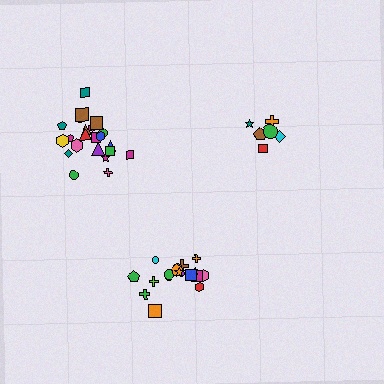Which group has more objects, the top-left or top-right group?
The top-left group.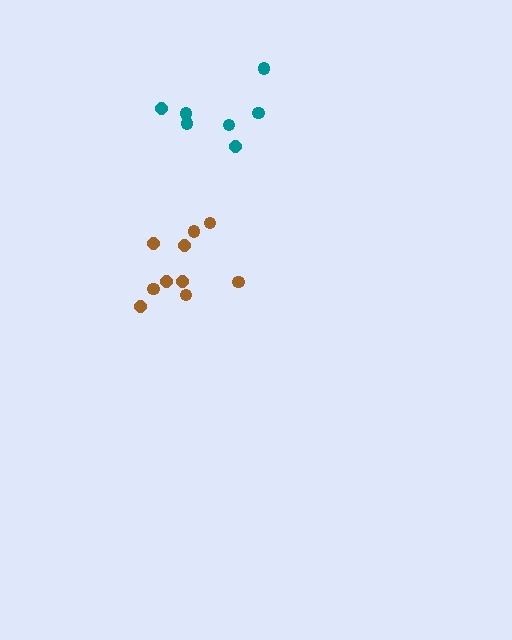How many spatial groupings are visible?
There are 2 spatial groupings.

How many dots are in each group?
Group 1: 7 dots, Group 2: 10 dots (17 total).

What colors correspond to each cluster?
The clusters are colored: teal, brown.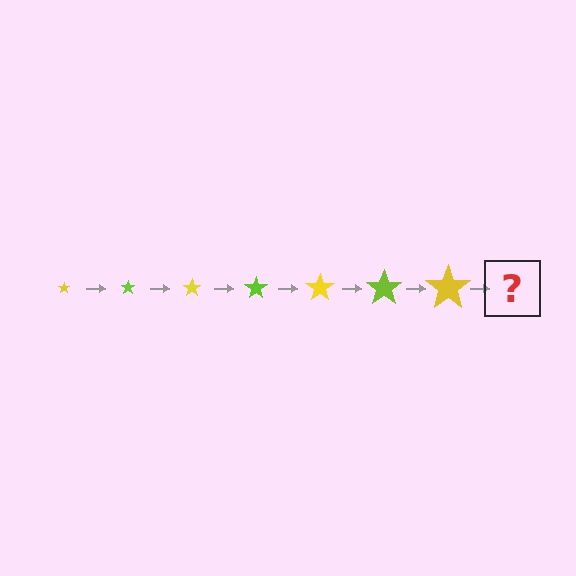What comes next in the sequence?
The next element should be a lime star, larger than the previous one.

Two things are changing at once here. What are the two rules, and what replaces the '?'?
The two rules are that the star grows larger each step and the color cycles through yellow and lime. The '?' should be a lime star, larger than the previous one.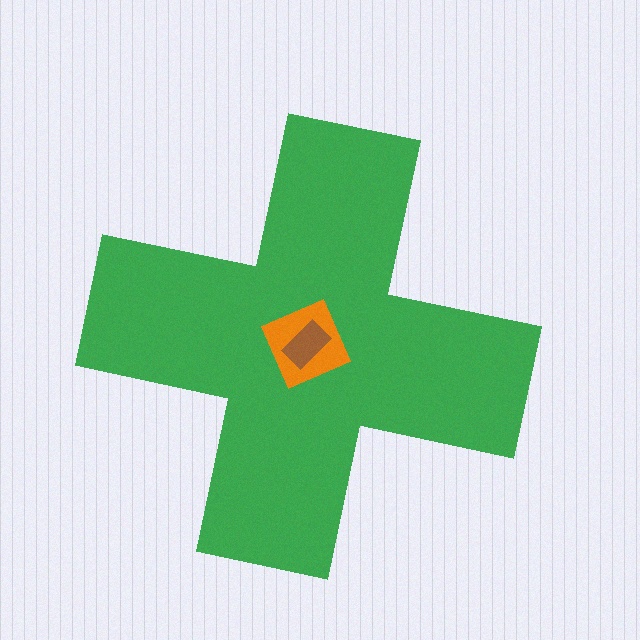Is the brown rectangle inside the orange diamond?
Yes.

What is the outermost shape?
The green cross.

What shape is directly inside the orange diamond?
The brown rectangle.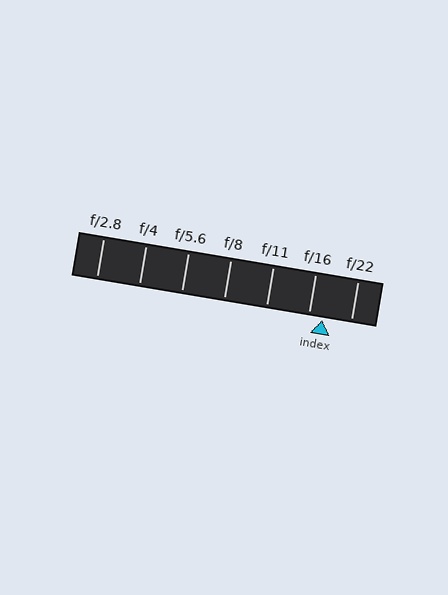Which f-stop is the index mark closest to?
The index mark is closest to f/16.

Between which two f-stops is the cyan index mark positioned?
The index mark is between f/16 and f/22.